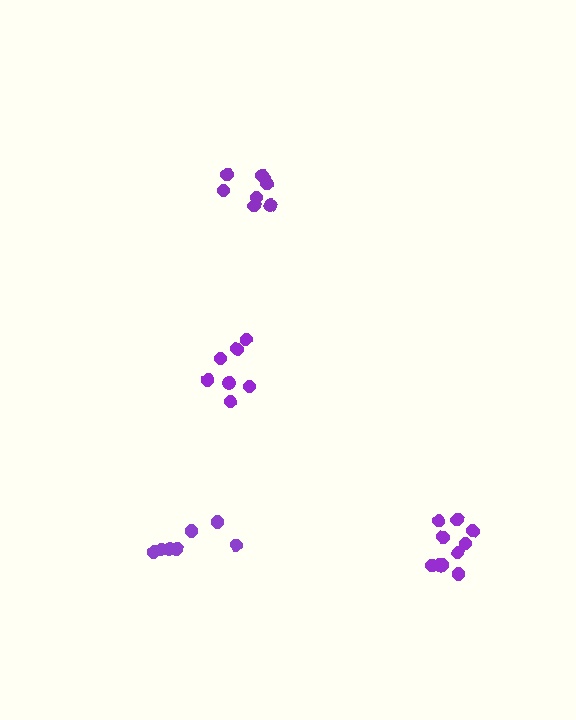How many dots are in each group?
Group 1: 10 dots, Group 2: 8 dots, Group 3: 7 dots, Group 4: 7 dots (32 total).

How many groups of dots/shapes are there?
There are 4 groups.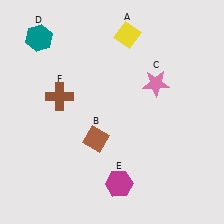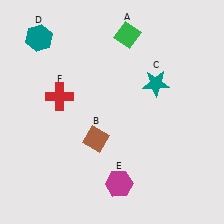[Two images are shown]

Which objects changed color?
A changed from yellow to green. C changed from pink to teal. F changed from brown to red.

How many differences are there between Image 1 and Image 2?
There are 3 differences between the two images.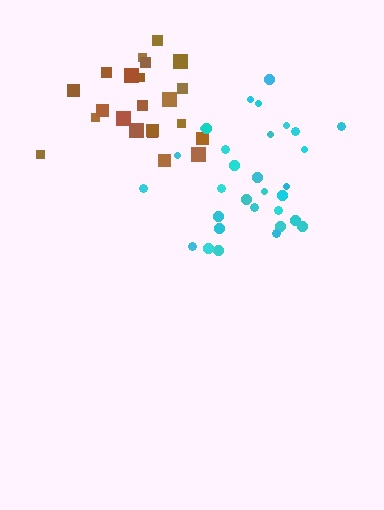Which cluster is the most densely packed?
Cyan.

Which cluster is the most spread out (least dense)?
Brown.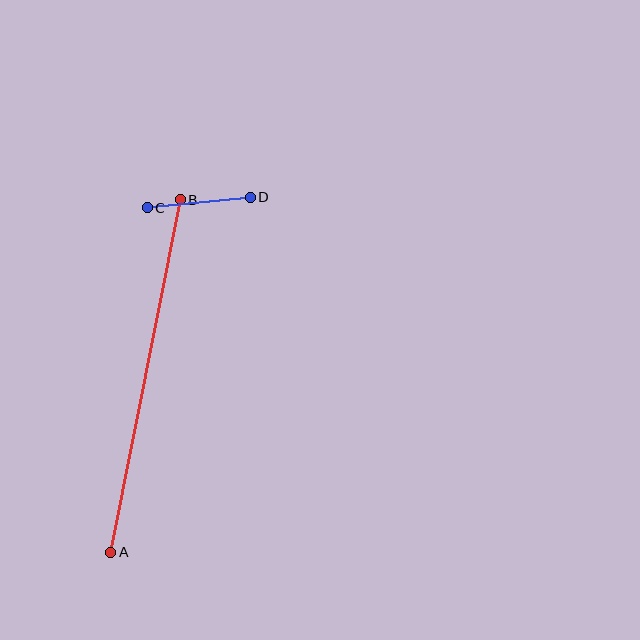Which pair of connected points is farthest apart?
Points A and B are farthest apart.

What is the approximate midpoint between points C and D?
The midpoint is at approximately (199, 202) pixels.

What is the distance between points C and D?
The distance is approximately 103 pixels.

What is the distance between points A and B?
The distance is approximately 359 pixels.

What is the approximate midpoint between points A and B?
The midpoint is at approximately (145, 376) pixels.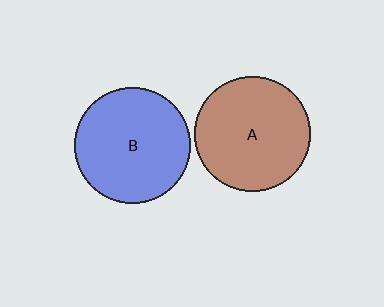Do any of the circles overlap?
No, none of the circles overlap.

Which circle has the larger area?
Circle B (blue).